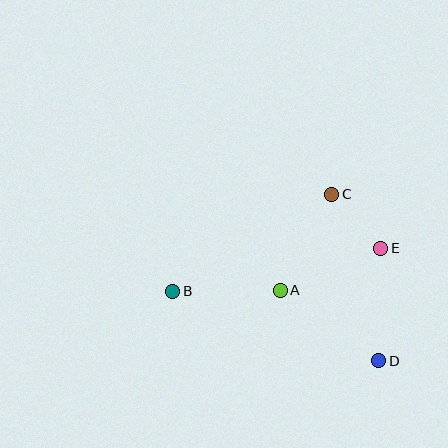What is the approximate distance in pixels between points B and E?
The distance between B and E is approximately 212 pixels.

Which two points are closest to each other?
Points C and E are closest to each other.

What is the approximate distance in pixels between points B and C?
The distance between B and C is approximately 186 pixels.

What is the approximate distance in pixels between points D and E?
The distance between D and E is approximately 112 pixels.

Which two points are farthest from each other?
Points B and D are farthest from each other.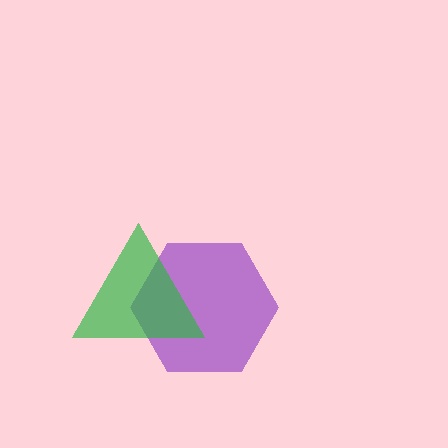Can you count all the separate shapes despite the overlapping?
Yes, there are 2 separate shapes.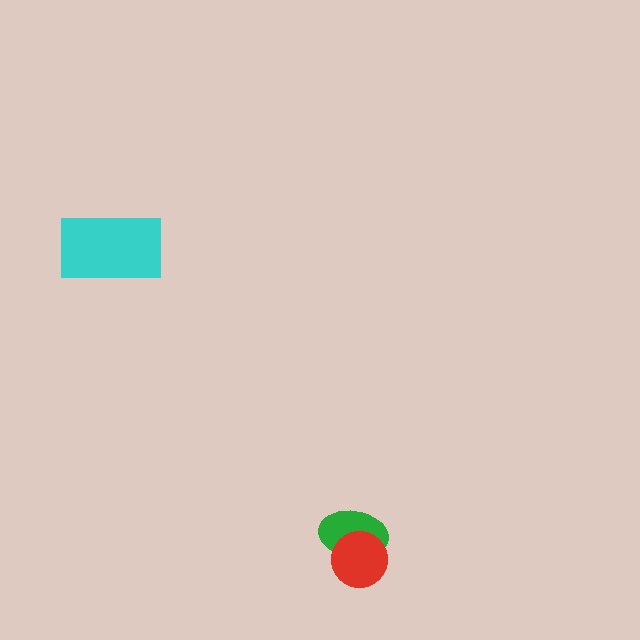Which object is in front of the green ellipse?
The red circle is in front of the green ellipse.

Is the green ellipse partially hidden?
Yes, it is partially covered by another shape.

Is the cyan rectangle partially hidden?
No, no other shape covers it.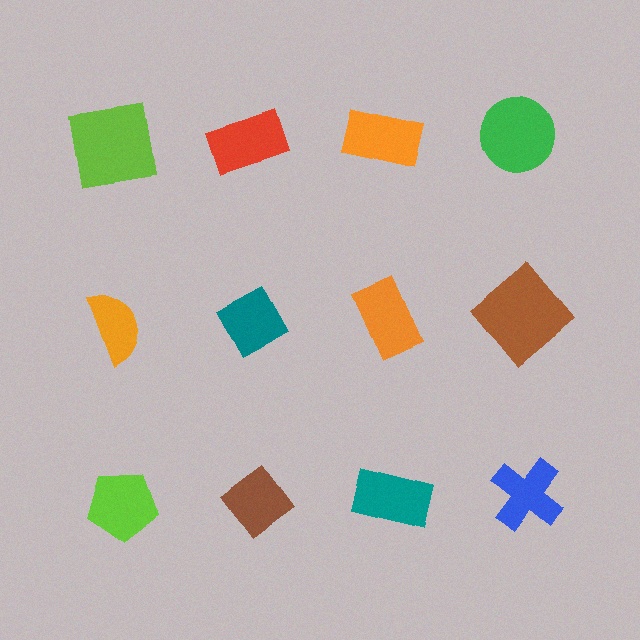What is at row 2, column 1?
An orange semicircle.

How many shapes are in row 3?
4 shapes.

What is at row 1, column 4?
A green circle.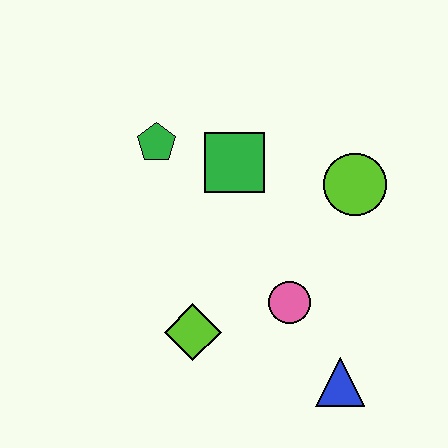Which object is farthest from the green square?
The blue triangle is farthest from the green square.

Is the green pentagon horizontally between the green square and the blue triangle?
No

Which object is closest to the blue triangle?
The pink circle is closest to the blue triangle.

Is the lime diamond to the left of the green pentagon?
No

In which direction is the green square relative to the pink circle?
The green square is above the pink circle.